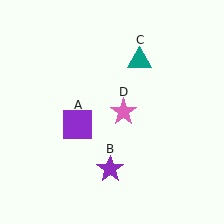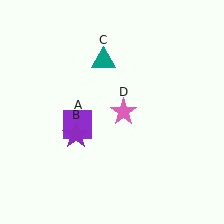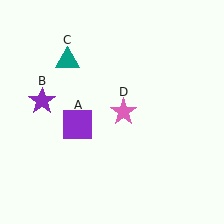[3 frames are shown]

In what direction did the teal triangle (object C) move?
The teal triangle (object C) moved left.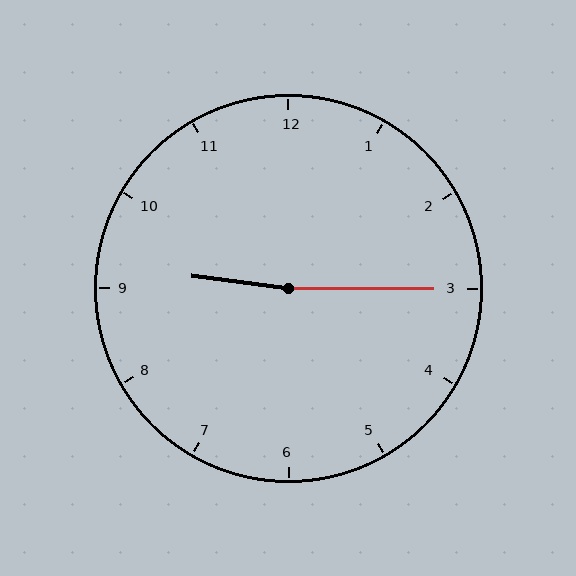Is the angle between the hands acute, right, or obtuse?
It is obtuse.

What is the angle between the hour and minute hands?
Approximately 172 degrees.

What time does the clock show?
9:15.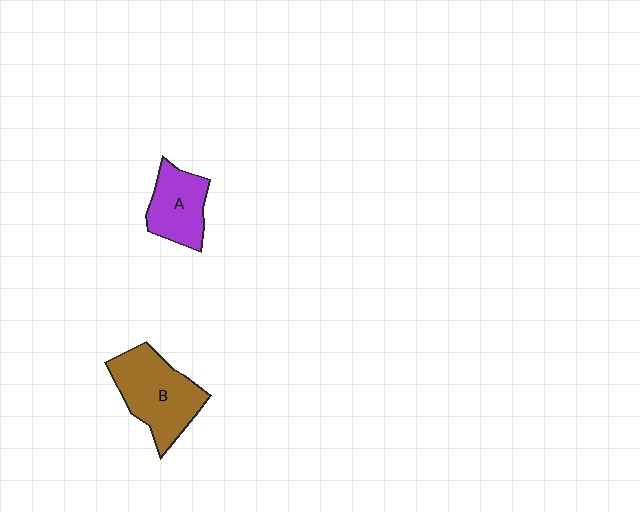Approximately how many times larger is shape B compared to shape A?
Approximately 1.5 times.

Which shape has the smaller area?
Shape A (purple).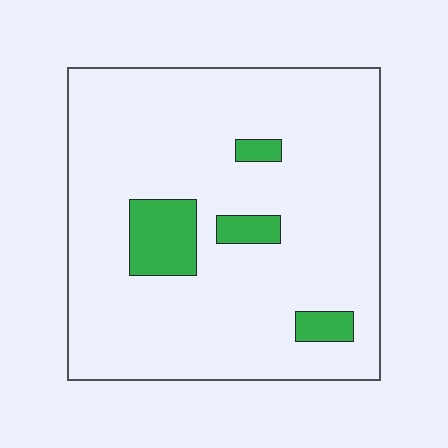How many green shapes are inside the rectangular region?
4.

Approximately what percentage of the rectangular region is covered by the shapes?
Approximately 10%.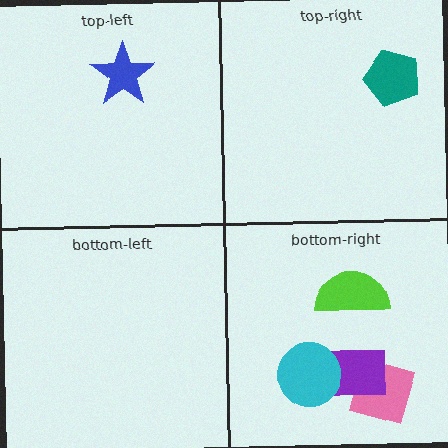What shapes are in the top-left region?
The blue star.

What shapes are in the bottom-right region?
The lime semicircle, the pink diamond, the purple rectangle, the cyan circle.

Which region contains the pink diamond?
The bottom-right region.